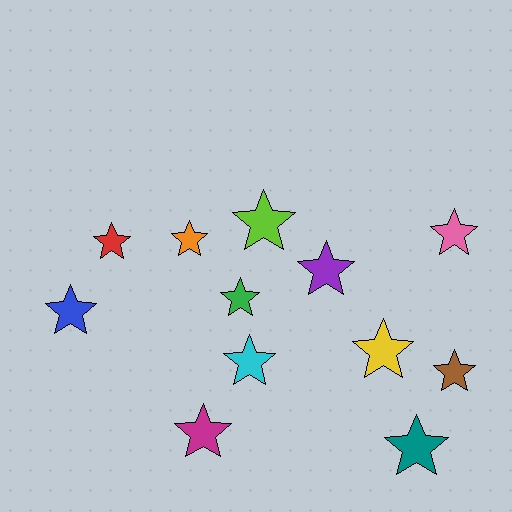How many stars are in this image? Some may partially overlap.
There are 12 stars.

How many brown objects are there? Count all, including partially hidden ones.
There is 1 brown object.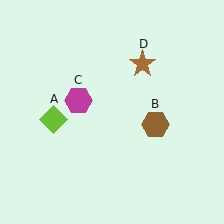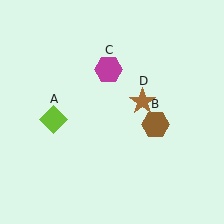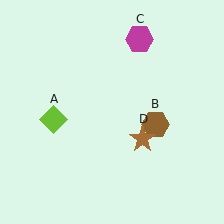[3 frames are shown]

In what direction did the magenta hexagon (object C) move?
The magenta hexagon (object C) moved up and to the right.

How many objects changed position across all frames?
2 objects changed position: magenta hexagon (object C), brown star (object D).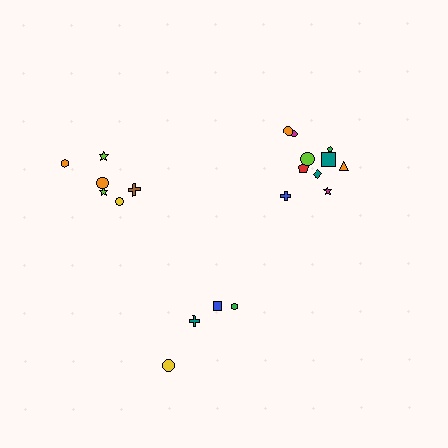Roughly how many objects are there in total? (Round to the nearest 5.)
Roughly 20 objects in total.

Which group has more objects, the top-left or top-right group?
The top-right group.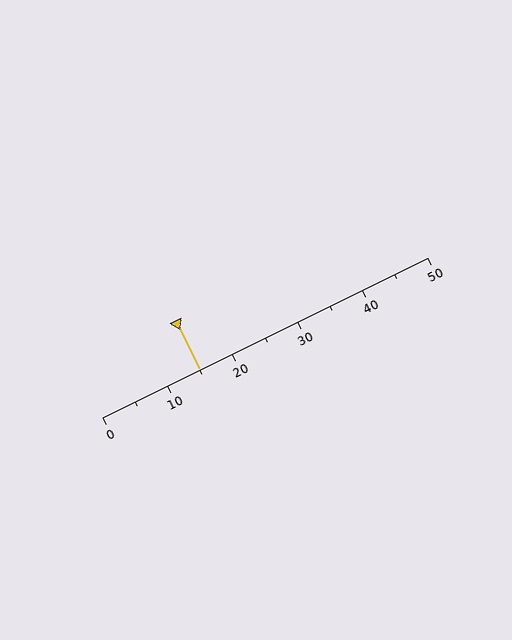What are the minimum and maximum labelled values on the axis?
The axis runs from 0 to 50.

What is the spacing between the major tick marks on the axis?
The major ticks are spaced 10 apart.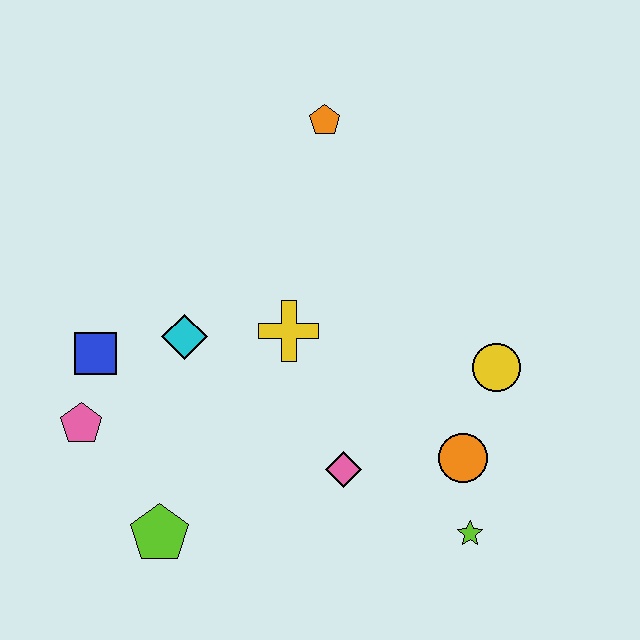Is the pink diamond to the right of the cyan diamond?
Yes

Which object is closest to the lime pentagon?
The pink pentagon is closest to the lime pentagon.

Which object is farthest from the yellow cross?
The lime star is farthest from the yellow cross.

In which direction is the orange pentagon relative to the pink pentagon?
The orange pentagon is above the pink pentagon.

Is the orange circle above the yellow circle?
No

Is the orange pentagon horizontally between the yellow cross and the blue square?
No